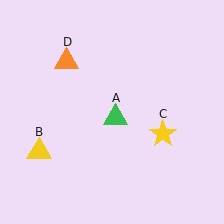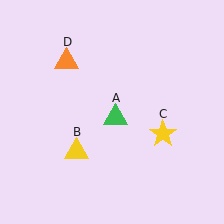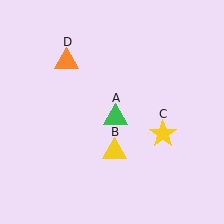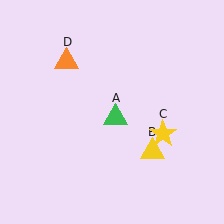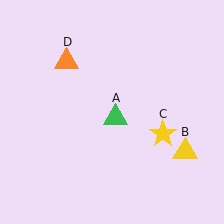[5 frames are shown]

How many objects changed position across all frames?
1 object changed position: yellow triangle (object B).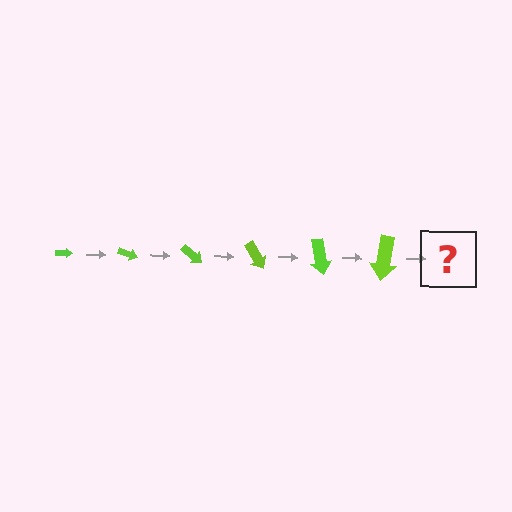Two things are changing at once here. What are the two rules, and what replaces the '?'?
The two rules are that the arrow grows larger each step and it rotates 20 degrees each step. The '?' should be an arrow, larger than the previous one and rotated 120 degrees from the start.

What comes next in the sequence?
The next element should be an arrow, larger than the previous one and rotated 120 degrees from the start.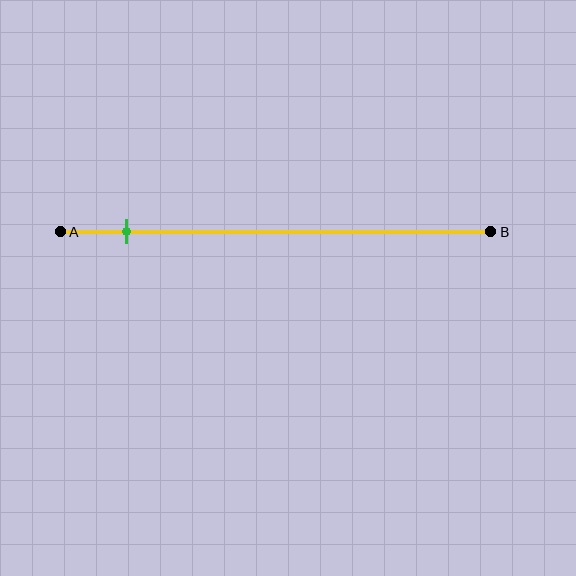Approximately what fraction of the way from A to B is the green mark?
The green mark is approximately 15% of the way from A to B.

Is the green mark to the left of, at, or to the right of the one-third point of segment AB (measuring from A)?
The green mark is to the left of the one-third point of segment AB.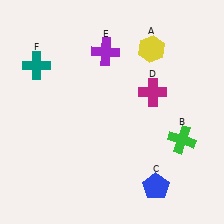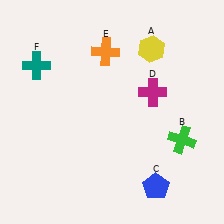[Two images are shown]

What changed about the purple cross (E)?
In Image 1, E is purple. In Image 2, it changed to orange.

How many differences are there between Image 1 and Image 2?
There is 1 difference between the two images.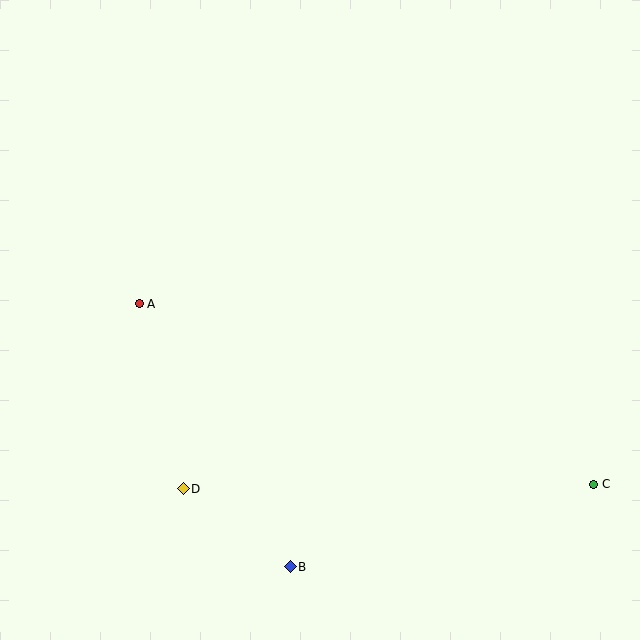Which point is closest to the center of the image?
Point A at (139, 304) is closest to the center.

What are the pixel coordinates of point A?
Point A is at (139, 304).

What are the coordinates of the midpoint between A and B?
The midpoint between A and B is at (215, 435).